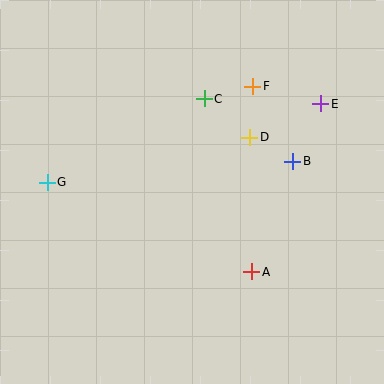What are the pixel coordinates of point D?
Point D is at (250, 137).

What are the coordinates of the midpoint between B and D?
The midpoint between B and D is at (271, 149).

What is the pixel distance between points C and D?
The distance between C and D is 60 pixels.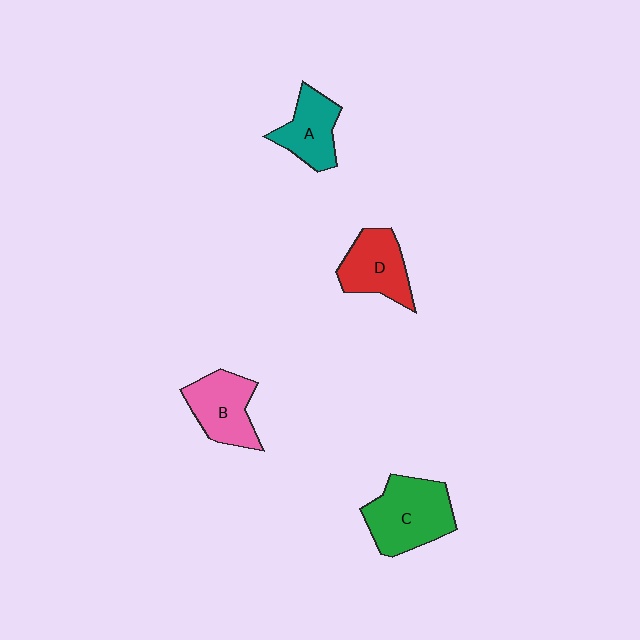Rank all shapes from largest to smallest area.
From largest to smallest: C (green), B (pink), D (red), A (teal).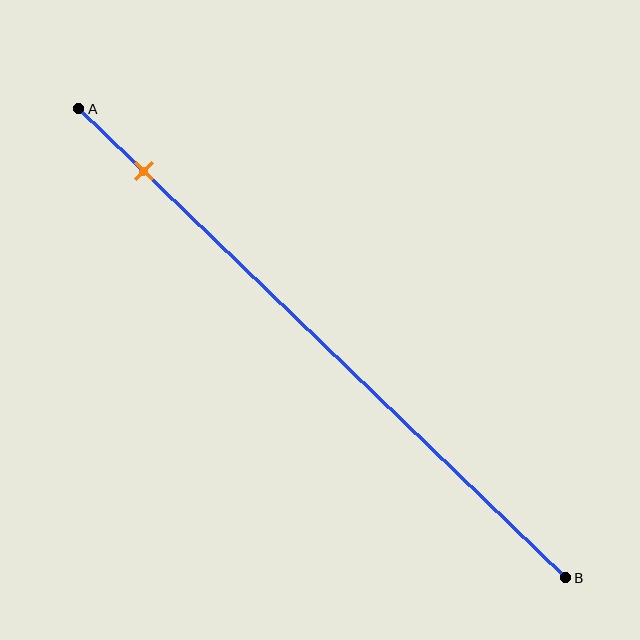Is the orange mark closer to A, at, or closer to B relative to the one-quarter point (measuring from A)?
The orange mark is closer to point A than the one-quarter point of segment AB.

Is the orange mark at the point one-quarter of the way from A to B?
No, the mark is at about 15% from A, not at the 25% one-quarter point.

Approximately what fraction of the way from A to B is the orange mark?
The orange mark is approximately 15% of the way from A to B.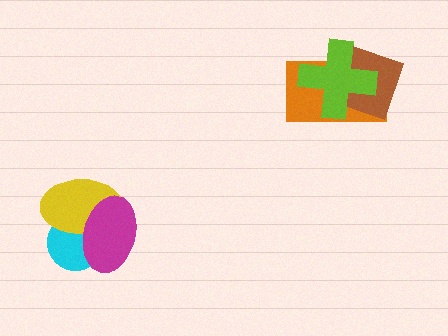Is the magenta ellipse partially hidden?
No, no other shape covers it.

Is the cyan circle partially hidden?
Yes, it is partially covered by another shape.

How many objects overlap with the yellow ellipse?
2 objects overlap with the yellow ellipse.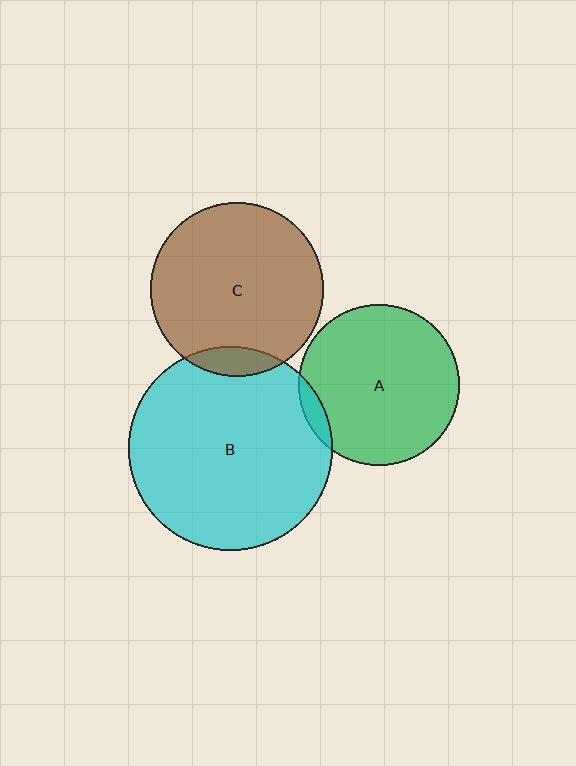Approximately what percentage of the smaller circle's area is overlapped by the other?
Approximately 10%.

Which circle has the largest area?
Circle B (cyan).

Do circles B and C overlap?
Yes.